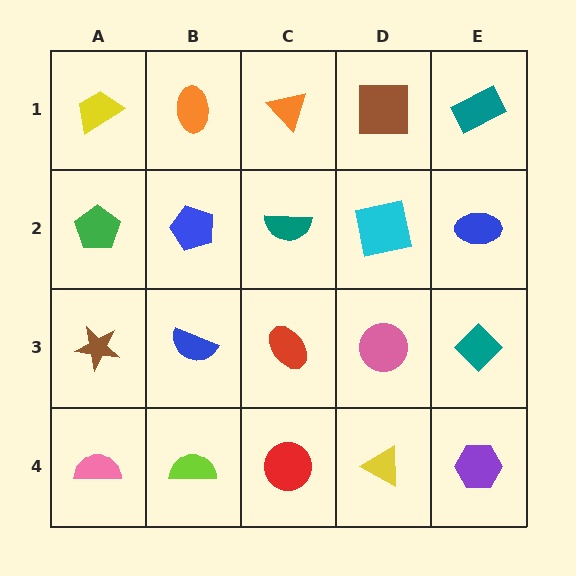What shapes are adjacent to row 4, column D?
A pink circle (row 3, column D), a red circle (row 4, column C), a purple hexagon (row 4, column E).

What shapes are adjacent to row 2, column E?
A teal rectangle (row 1, column E), a teal diamond (row 3, column E), a cyan square (row 2, column D).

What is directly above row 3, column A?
A green pentagon.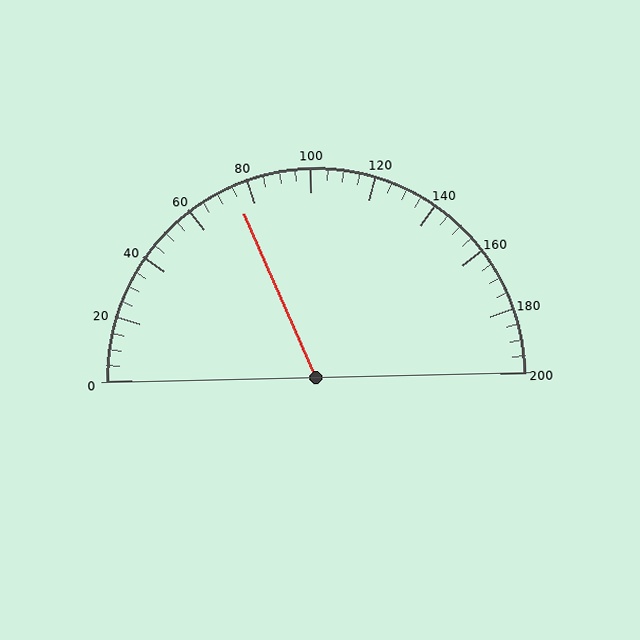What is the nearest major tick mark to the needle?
The nearest major tick mark is 80.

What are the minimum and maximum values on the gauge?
The gauge ranges from 0 to 200.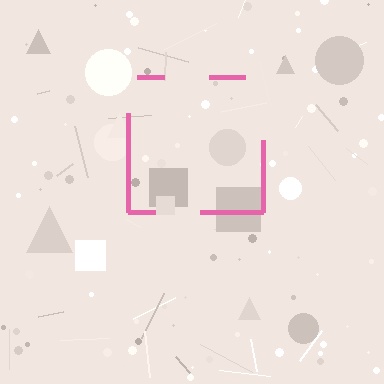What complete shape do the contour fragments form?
The contour fragments form a square.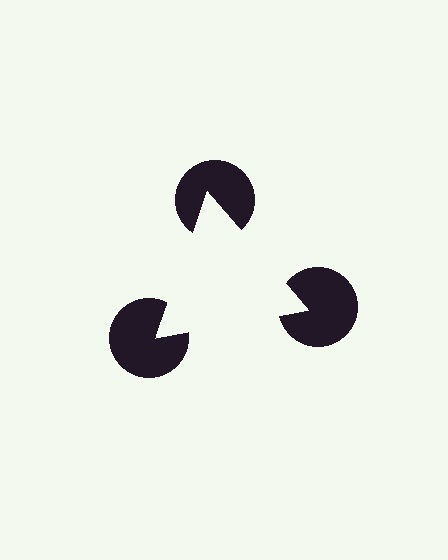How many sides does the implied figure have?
3 sides.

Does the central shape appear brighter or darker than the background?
It typically appears slightly brighter than the background, even though no actual brightness change is drawn.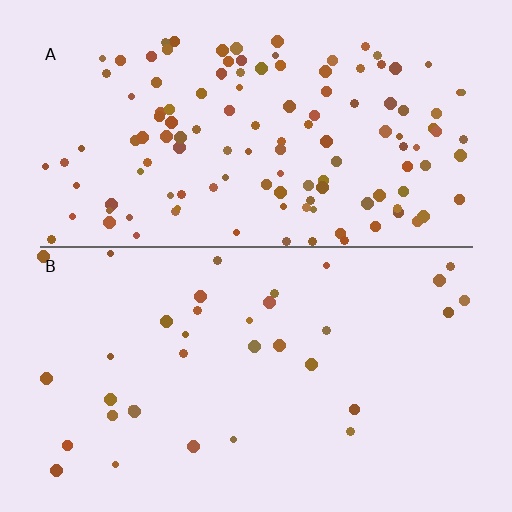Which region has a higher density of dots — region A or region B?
A (the top).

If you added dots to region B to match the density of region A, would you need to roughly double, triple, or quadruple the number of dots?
Approximately quadruple.